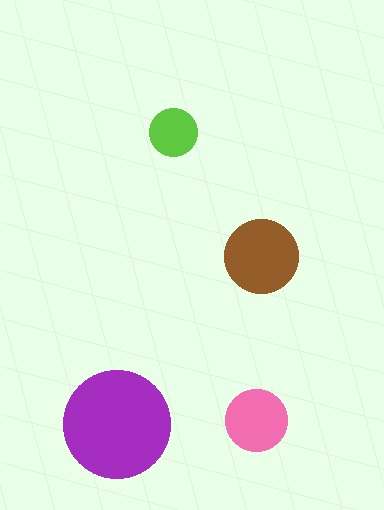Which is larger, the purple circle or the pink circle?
The purple one.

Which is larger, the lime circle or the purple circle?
The purple one.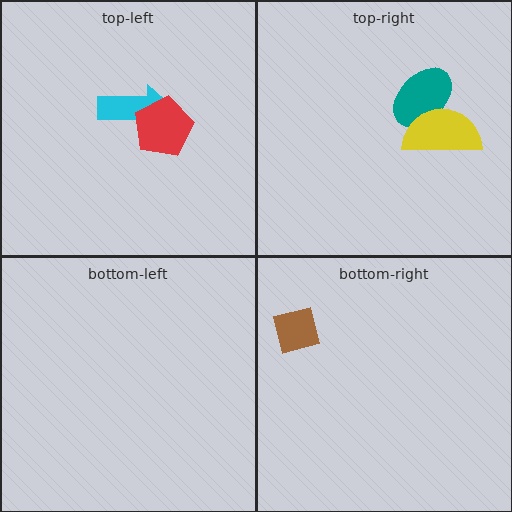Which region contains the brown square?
The bottom-right region.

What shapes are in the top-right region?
The teal ellipse, the yellow semicircle.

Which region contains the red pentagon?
The top-left region.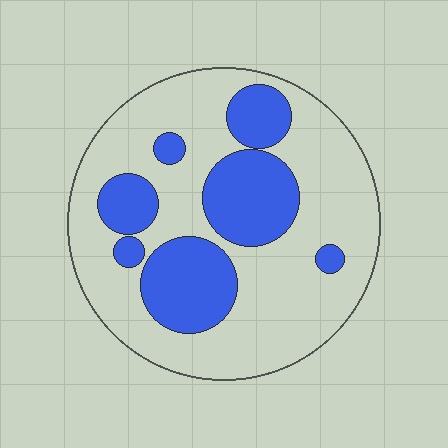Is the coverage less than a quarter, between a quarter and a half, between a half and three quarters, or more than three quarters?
Between a quarter and a half.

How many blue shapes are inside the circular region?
7.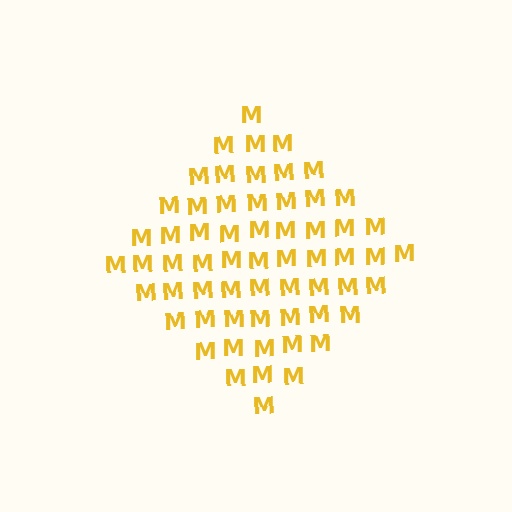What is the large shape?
The large shape is a diamond.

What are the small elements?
The small elements are letter M's.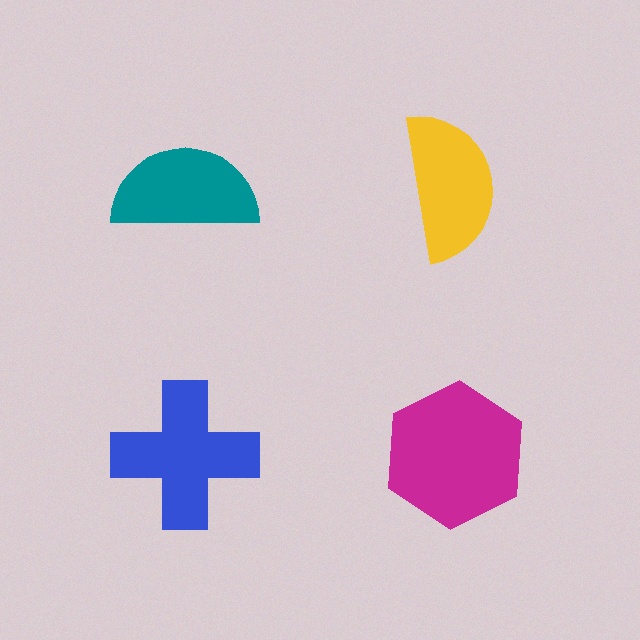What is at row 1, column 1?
A teal semicircle.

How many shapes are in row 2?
2 shapes.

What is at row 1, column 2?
A yellow semicircle.